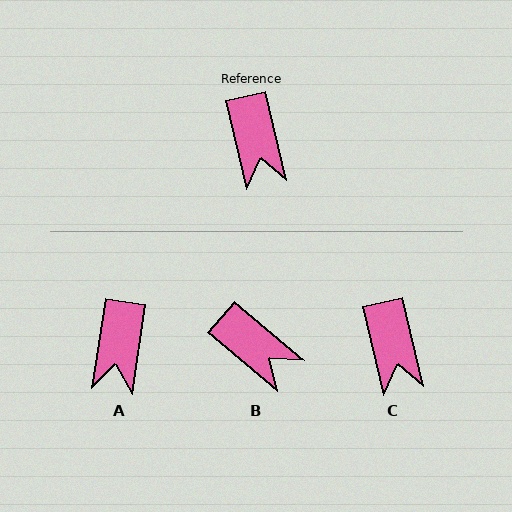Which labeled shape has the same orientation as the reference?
C.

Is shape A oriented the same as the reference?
No, it is off by about 22 degrees.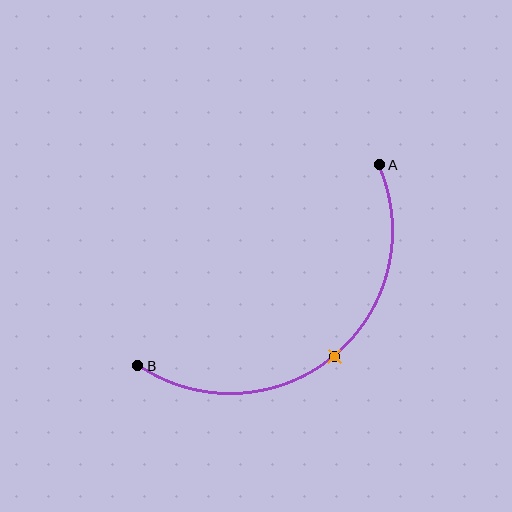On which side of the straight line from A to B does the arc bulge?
The arc bulges below and to the right of the straight line connecting A and B.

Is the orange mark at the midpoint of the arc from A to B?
Yes. The orange mark lies on the arc at equal arc-length from both A and B — it is the arc midpoint.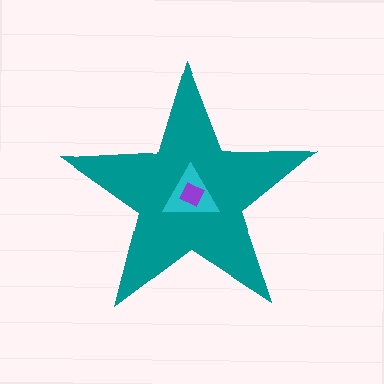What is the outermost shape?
The teal star.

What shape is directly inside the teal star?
The cyan triangle.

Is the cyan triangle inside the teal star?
Yes.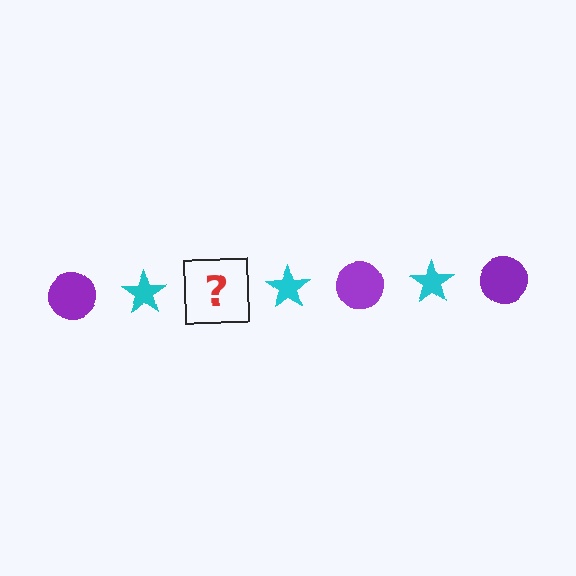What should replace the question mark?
The question mark should be replaced with a purple circle.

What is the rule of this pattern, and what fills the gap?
The rule is that the pattern alternates between purple circle and cyan star. The gap should be filled with a purple circle.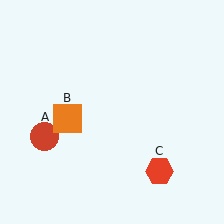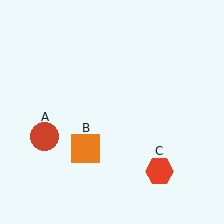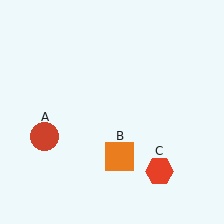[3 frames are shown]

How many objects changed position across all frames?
1 object changed position: orange square (object B).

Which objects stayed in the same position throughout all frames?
Red circle (object A) and red hexagon (object C) remained stationary.